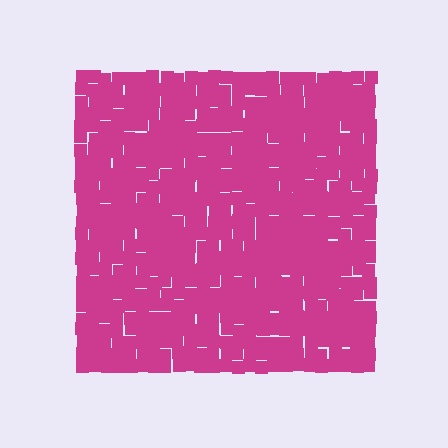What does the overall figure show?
The overall figure shows a square.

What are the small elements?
The small elements are squares.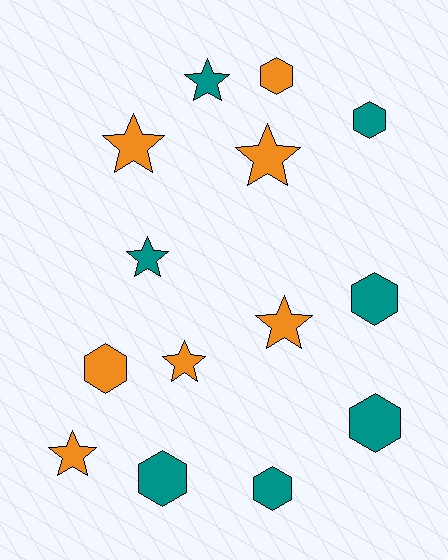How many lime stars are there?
There are no lime stars.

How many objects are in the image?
There are 14 objects.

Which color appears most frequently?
Orange, with 7 objects.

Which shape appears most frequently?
Hexagon, with 7 objects.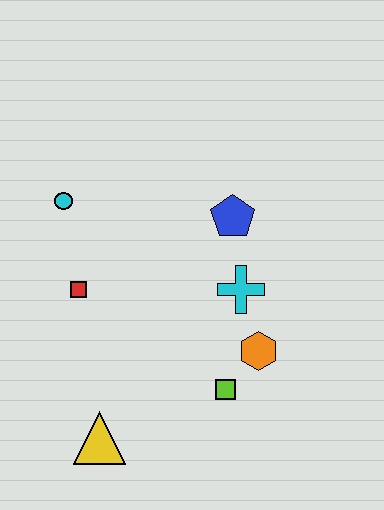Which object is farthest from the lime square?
The cyan circle is farthest from the lime square.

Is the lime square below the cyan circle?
Yes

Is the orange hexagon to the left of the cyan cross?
No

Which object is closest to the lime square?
The orange hexagon is closest to the lime square.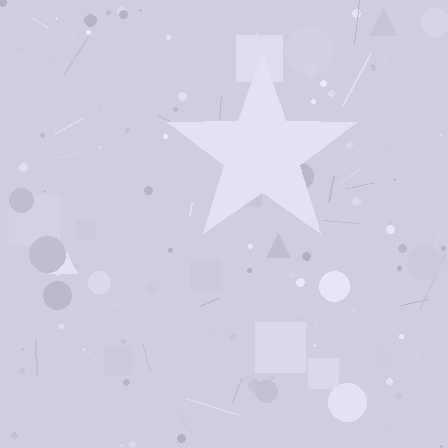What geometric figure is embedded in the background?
A star is embedded in the background.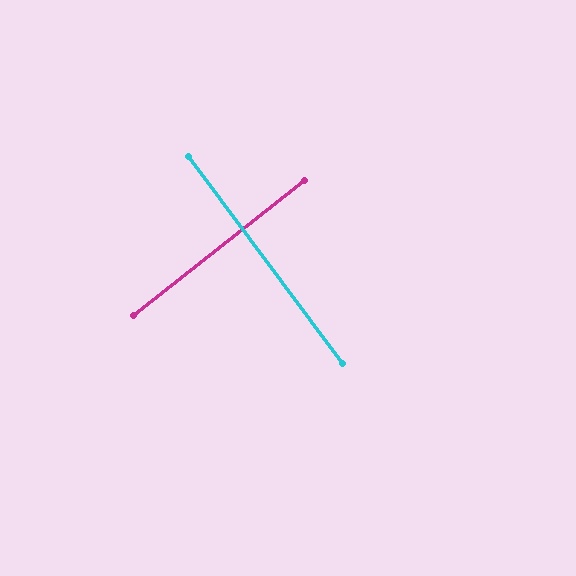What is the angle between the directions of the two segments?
Approximately 88 degrees.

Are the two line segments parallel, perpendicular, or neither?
Perpendicular — they meet at approximately 88°.